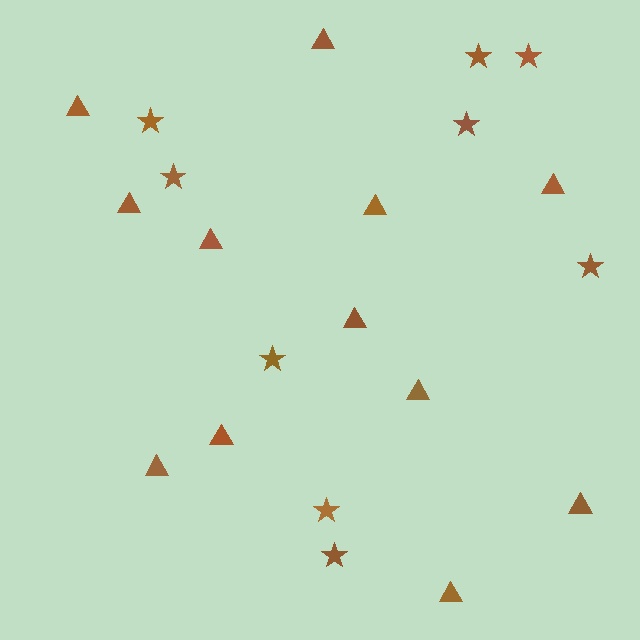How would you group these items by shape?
There are 2 groups: one group of triangles (12) and one group of stars (9).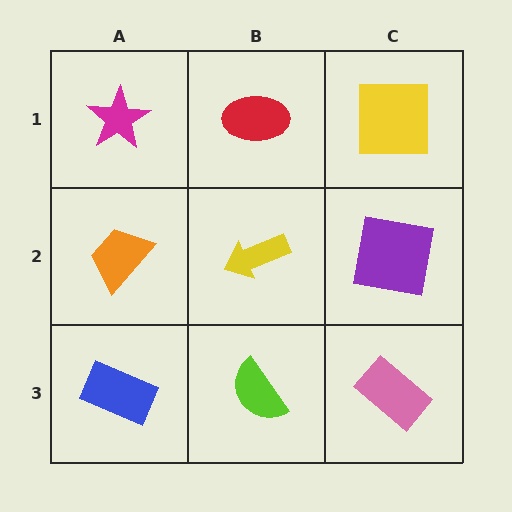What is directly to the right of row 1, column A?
A red ellipse.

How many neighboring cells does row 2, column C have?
3.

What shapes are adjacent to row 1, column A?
An orange trapezoid (row 2, column A), a red ellipse (row 1, column B).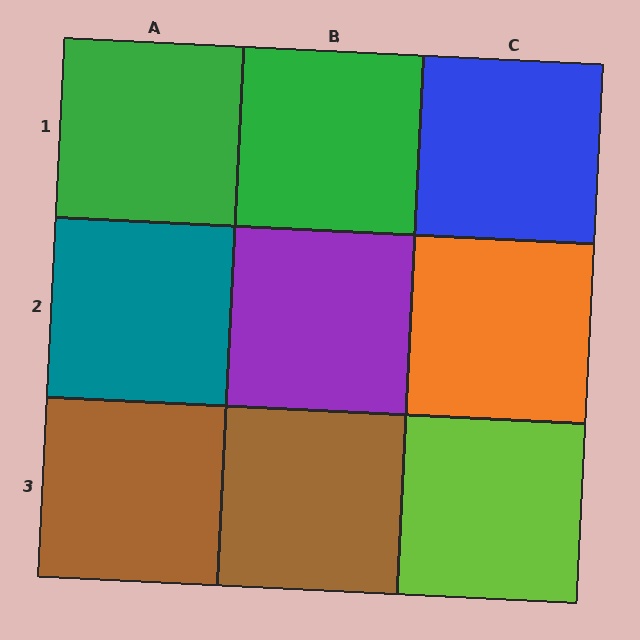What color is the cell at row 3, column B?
Brown.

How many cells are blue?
1 cell is blue.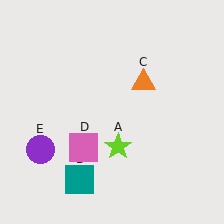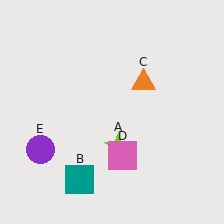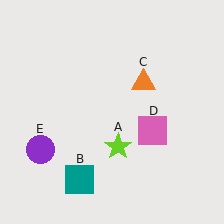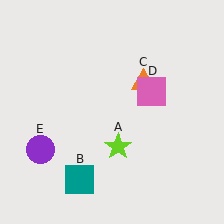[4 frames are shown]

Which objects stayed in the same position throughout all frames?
Lime star (object A) and teal square (object B) and orange triangle (object C) and purple circle (object E) remained stationary.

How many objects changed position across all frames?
1 object changed position: pink square (object D).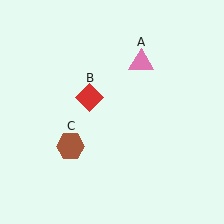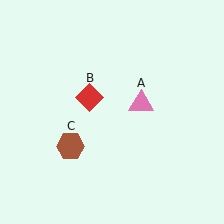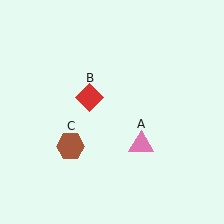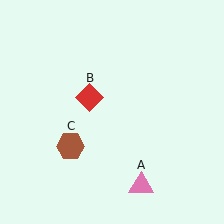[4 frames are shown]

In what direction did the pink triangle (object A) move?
The pink triangle (object A) moved down.